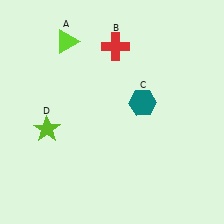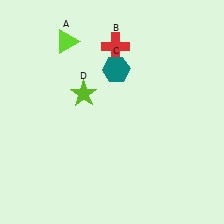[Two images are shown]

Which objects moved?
The objects that moved are: the teal hexagon (C), the lime star (D).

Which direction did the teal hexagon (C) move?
The teal hexagon (C) moved up.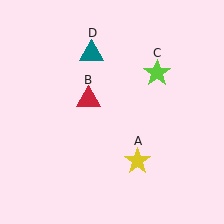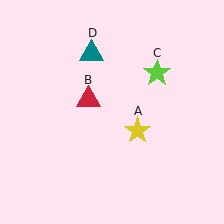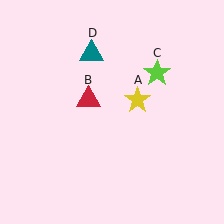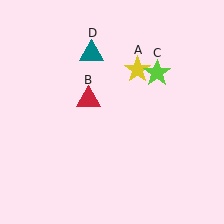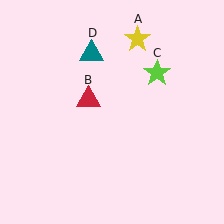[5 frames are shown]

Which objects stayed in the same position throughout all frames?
Red triangle (object B) and lime star (object C) and teal triangle (object D) remained stationary.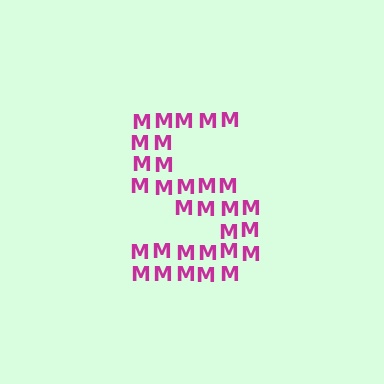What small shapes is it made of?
It is made of small letter M's.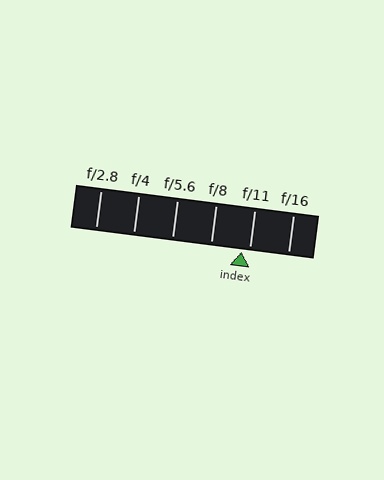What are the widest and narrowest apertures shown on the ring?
The widest aperture shown is f/2.8 and the narrowest is f/16.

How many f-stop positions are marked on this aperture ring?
There are 6 f-stop positions marked.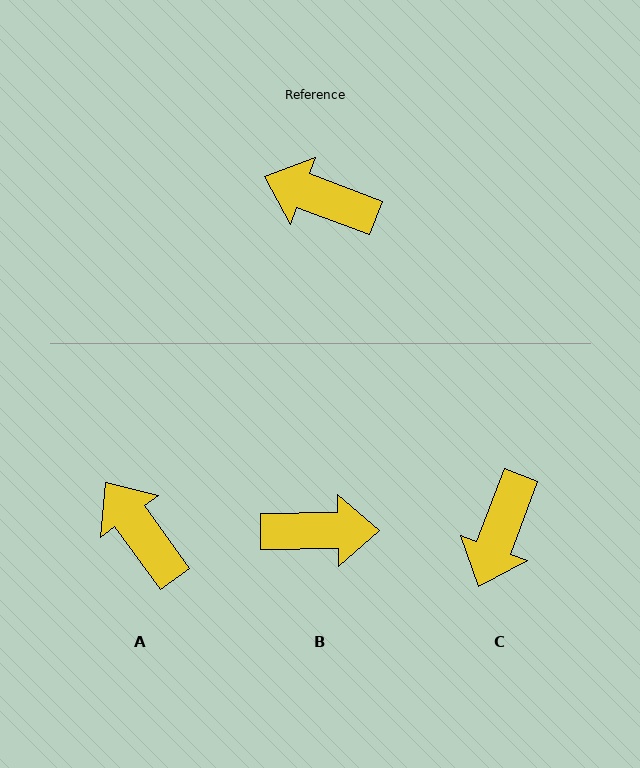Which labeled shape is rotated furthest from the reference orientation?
B, about 159 degrees away.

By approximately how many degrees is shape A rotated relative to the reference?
Approximately 34 degrees clockwise.